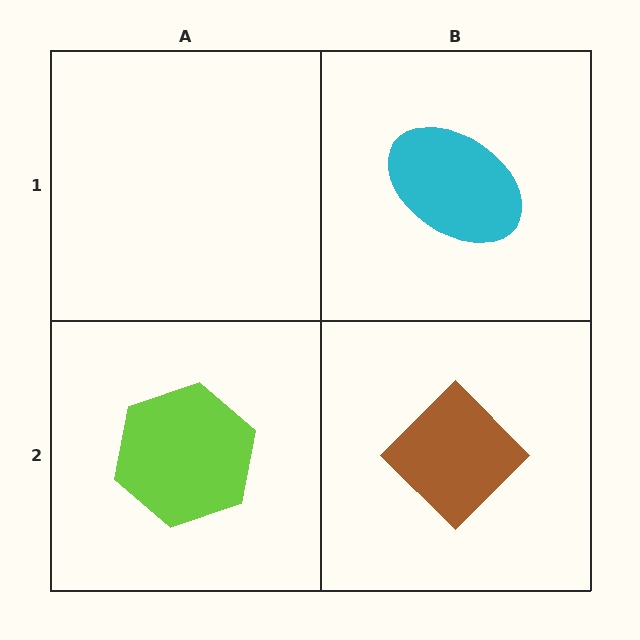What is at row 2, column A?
A lime hexagon.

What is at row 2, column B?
A brown diamond.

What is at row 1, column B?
A cyan ellipse.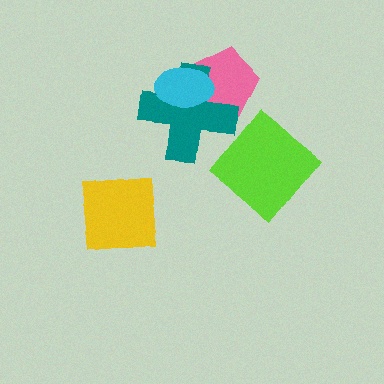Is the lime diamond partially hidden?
No, no other shape covers it.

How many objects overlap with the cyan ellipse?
2 objects overlap with the cyan ellipse.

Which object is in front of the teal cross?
The cyan ellipse is in front of the teal cross.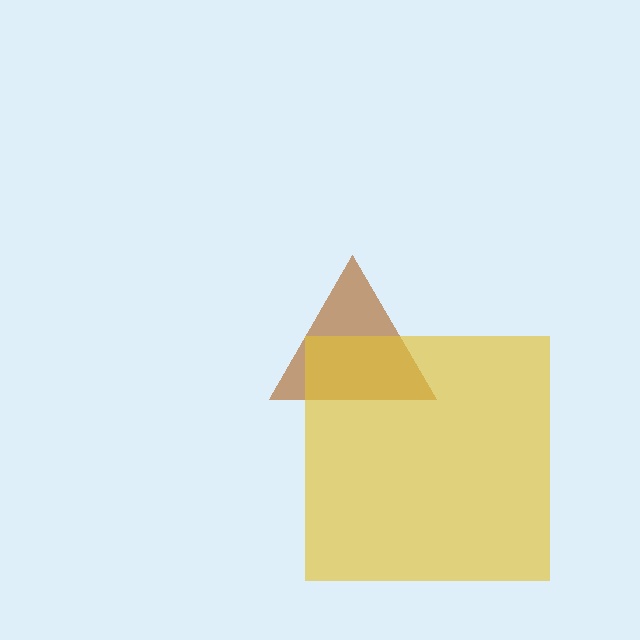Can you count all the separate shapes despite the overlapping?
Yes, there are 2 separate shapes.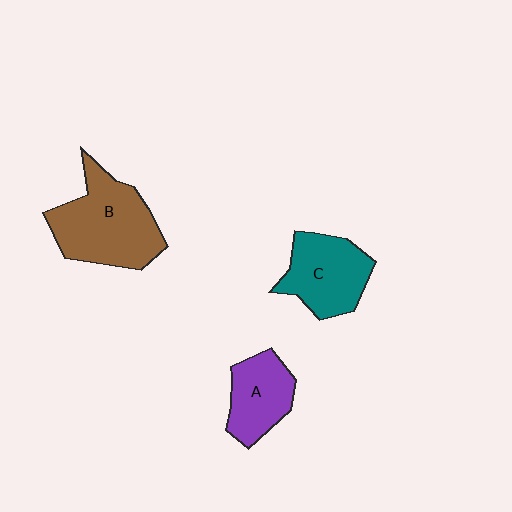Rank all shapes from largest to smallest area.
From largest to smallest: B (brown), C (teal), A (purple).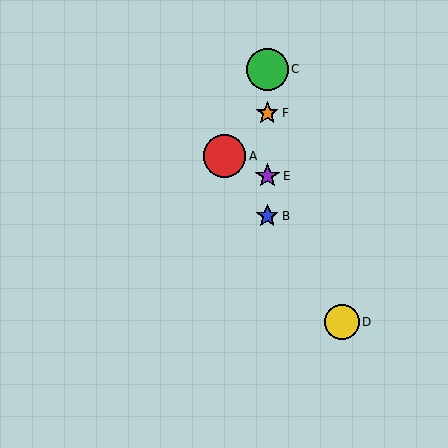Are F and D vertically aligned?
No, F is at x≈267 and D is at x≈342.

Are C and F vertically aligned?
Yes, both are at x≈267.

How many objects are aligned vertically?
4 objects (B, C, E, F) are aligned vertically.